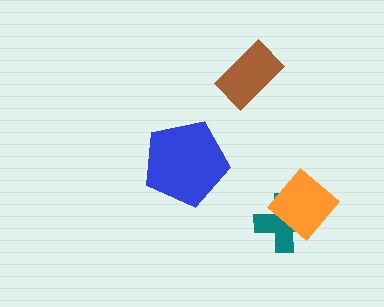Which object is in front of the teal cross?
The orange diamond is in front of the teal cross.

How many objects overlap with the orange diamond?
1 object overlaps with the orange diamond.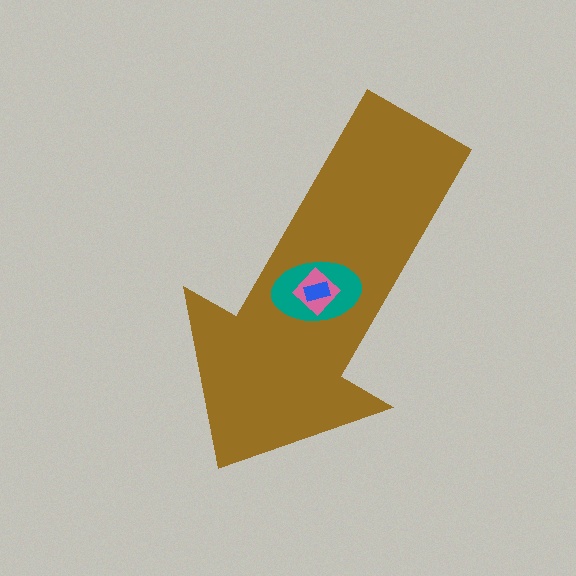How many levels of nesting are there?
4.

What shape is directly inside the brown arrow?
The teal ellipse.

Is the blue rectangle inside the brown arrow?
Yes.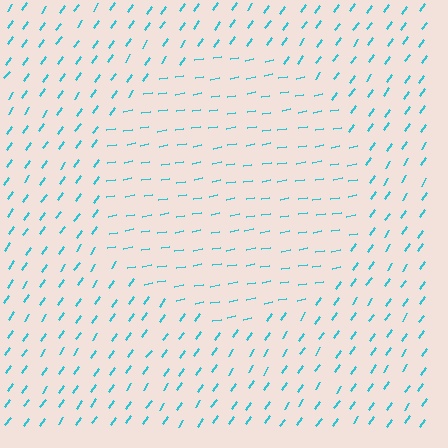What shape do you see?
I see a circle.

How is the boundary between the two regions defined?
The boundary is defined purely by a change in line orientation (approximately 45 degrees difference). All lines are the same color and thickness.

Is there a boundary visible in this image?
Yes, there is a texture boundary formed by a change in line orientation.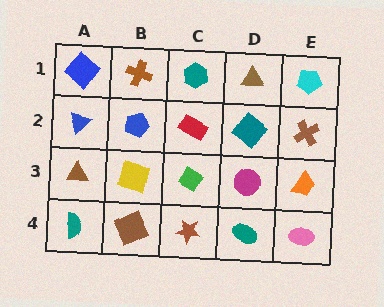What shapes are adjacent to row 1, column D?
A teal diamond (row 2, column D), a teal hexagon (row 1, column C), a cyan pentagon (row 1, column E).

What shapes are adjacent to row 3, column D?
A teal diamond (row 2, column D), a teal ellipse (row 4, column D), a green diamond (row 3, column C), an orange trapezoid (row 3, column E).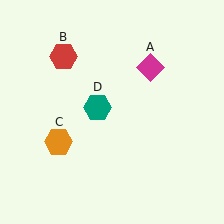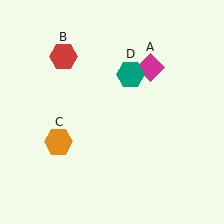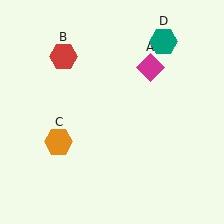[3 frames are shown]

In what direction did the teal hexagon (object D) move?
The teal hexagon (object D) moved up and to the right.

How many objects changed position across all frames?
1 object changed position: teal hexagon (object D).